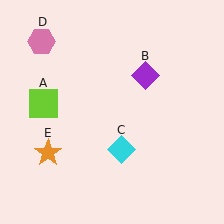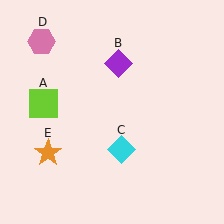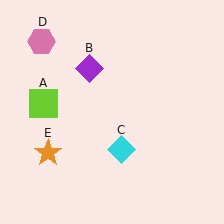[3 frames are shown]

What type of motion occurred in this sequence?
The purple diamond (object B) rotated counterclockwise around the center of the scene.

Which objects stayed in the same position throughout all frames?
Lime square (object A) and cyan diamond (object C) and pink hexagon (object D) and orange star (object E) remained stationary.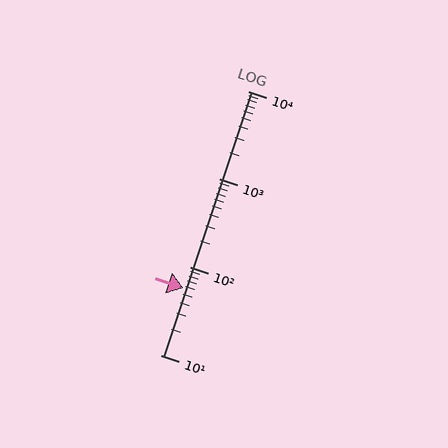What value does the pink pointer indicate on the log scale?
The pointer indicates approximately 57.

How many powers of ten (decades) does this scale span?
The scale spans 3 decades, from 10 to 10000.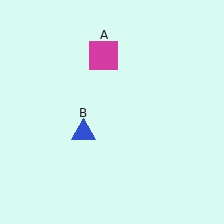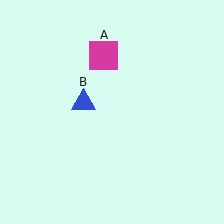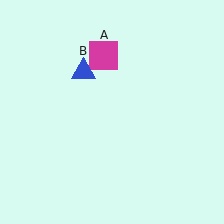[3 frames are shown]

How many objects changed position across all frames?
1 object changed position: blue triangle (object B).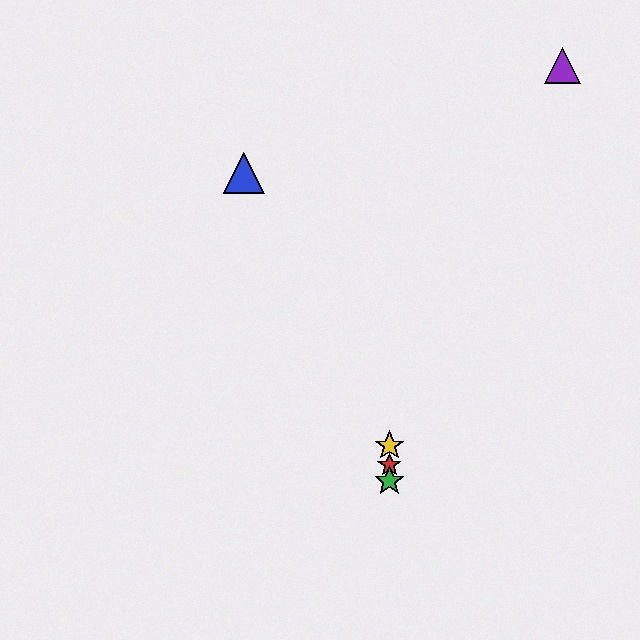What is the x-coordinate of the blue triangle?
The blue triangle is at x≈244.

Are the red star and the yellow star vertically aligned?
Yes, both are at x≈389.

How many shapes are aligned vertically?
3 shapes (the red star, the green star, the yellow star) are aligned vertically.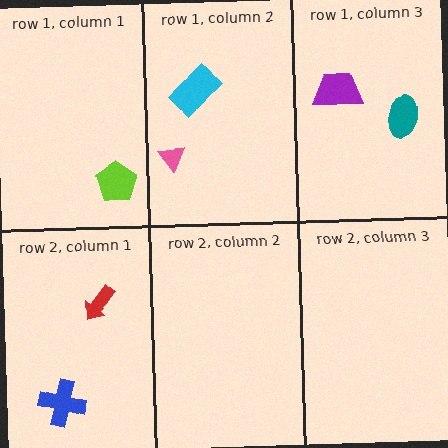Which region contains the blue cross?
The row 2, column 1 region.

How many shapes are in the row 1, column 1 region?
1.